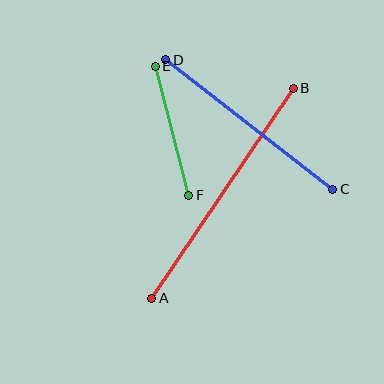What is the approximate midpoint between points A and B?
The midpoint is at approximately (223, 193) pixels.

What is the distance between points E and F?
The distance is approximately 133 pixels.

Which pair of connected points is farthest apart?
Points A and B are farthest apart.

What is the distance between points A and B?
The distance is approximately 253 pixels.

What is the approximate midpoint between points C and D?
The midpoint is at approximately (249, 125) pixels.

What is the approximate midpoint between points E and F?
The midpoint is at approximately (172, 131) pixels.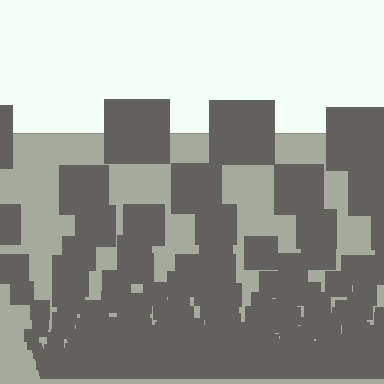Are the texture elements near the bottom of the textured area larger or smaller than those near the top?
Smaller. The gradient is inverted — elements near the bottom are smaller and denser.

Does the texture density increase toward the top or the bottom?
Density increases toward the bottom.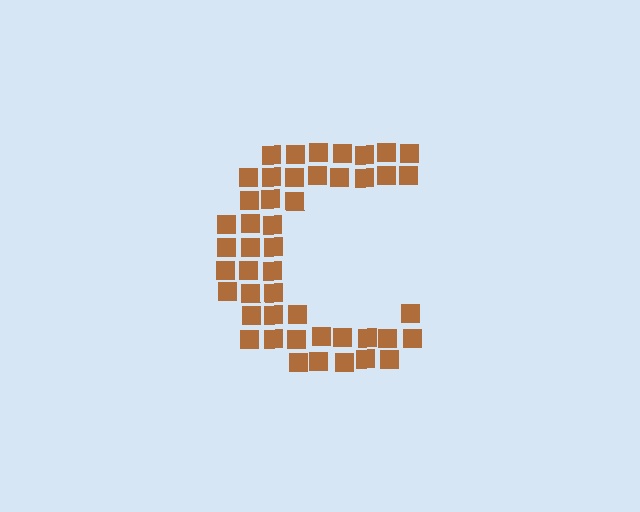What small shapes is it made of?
It is made of small squares.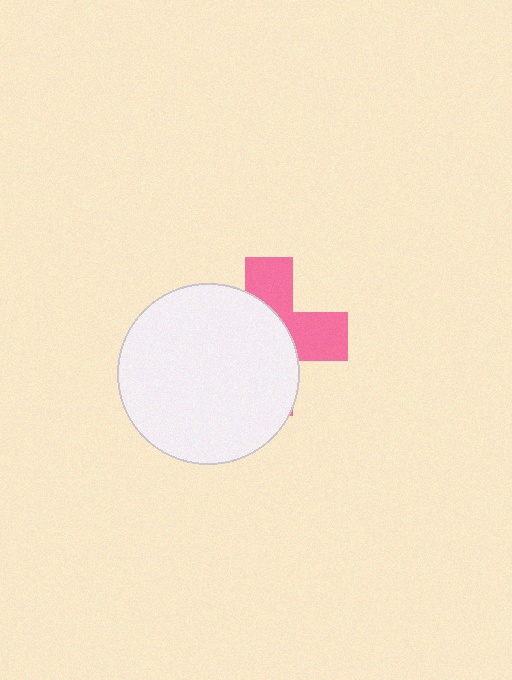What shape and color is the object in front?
The object in front is a white circle.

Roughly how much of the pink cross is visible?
A small part of it is visible (roughly 39%).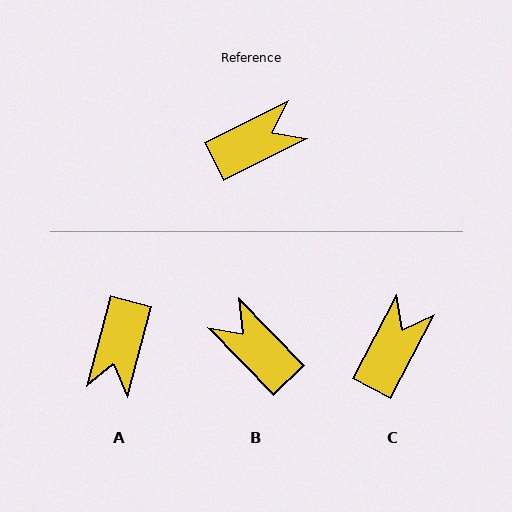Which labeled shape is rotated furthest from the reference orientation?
A, about 131 degrees away.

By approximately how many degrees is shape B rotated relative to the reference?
Approximately 108 degrees counter-clockwise.